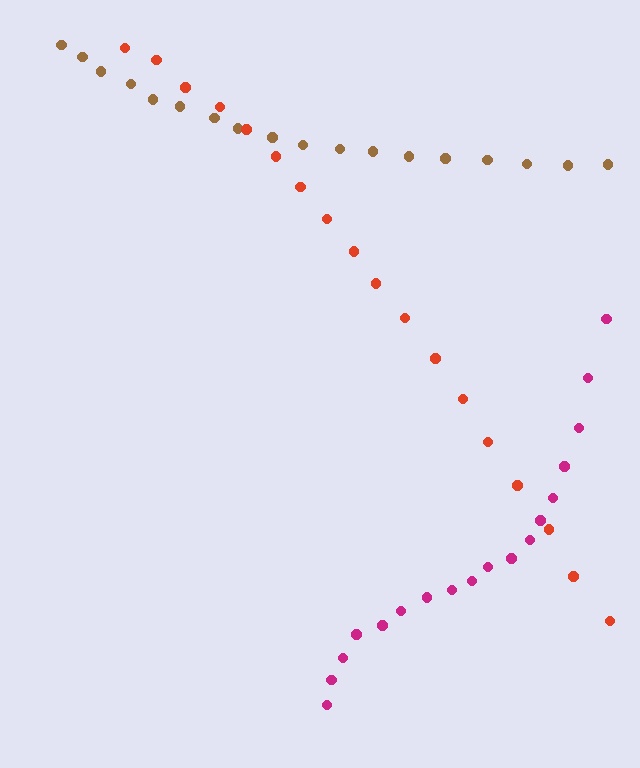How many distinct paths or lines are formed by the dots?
There are 3 distinct paths.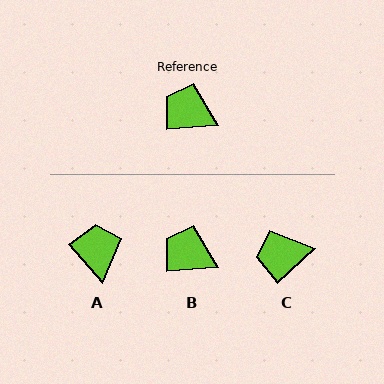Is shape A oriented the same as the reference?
No, it is off by about 54 degrees.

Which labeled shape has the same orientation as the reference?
B.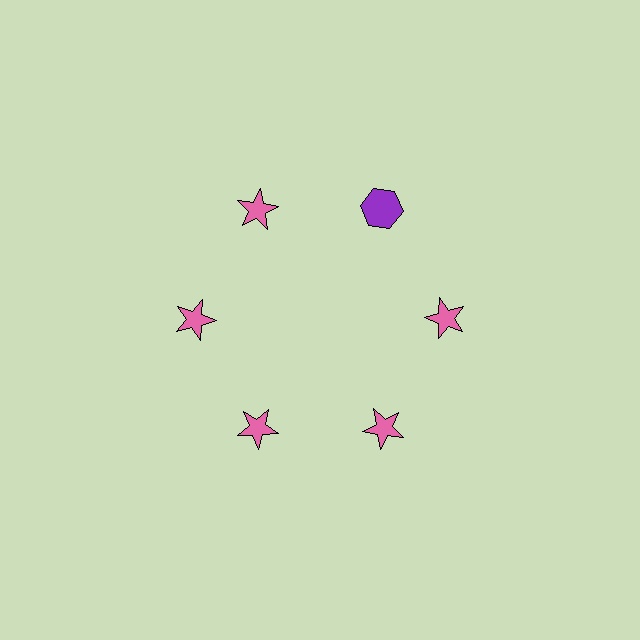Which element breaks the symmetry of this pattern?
The purple hexagon at roughly the 1 o'clock position breaks the symmetry. All other shapes are pink stars.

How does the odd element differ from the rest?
It differs in both color (purple instead of pink) and shape (hexagon instead of star).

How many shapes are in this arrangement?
There are 6 shapes arranged in a ring pattern.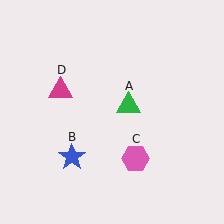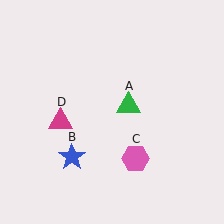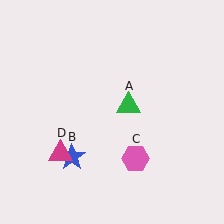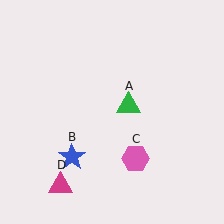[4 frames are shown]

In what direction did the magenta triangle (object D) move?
The magenta triangle (object D) moved down.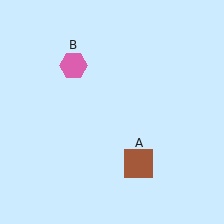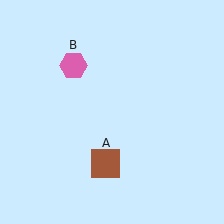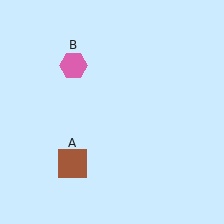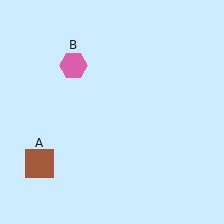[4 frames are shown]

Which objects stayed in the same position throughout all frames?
Pink hexagon (object B) remained stationary.